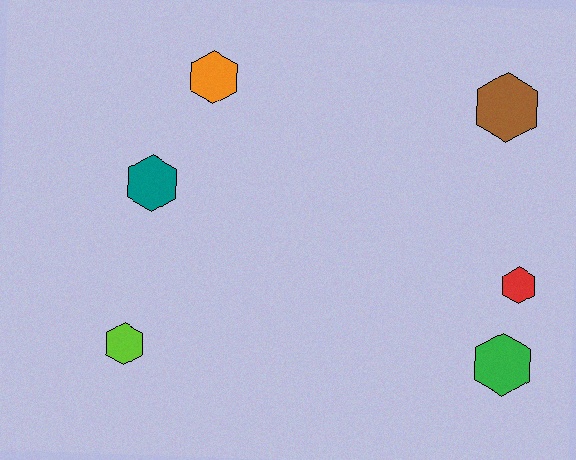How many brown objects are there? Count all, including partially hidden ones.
There is 1 brown object.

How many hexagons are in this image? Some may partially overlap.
There are 6 hexagons.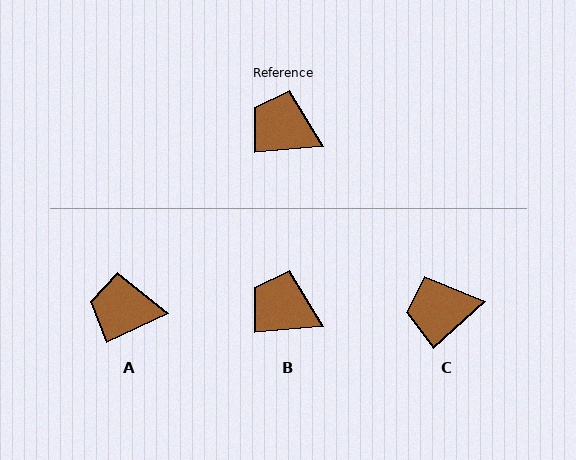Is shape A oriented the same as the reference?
No, it is off by about 21 degrees.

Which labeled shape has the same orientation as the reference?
B.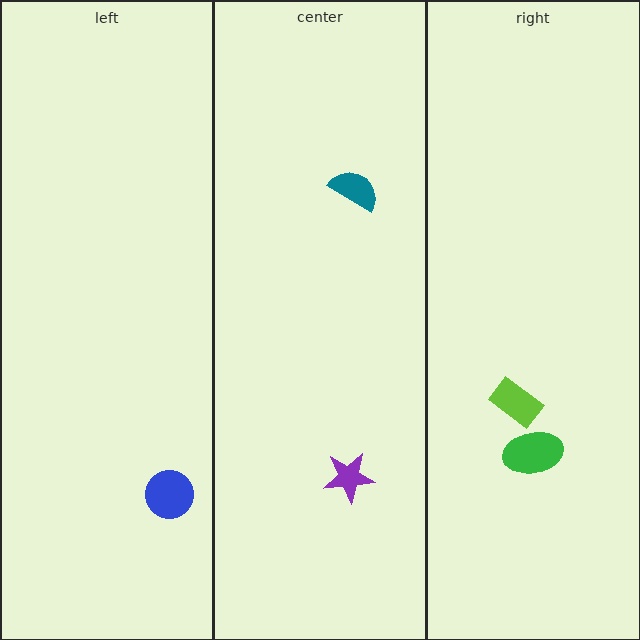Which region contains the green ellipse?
The right region.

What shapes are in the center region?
The teal semicircle, the purple star.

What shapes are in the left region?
The blue circle.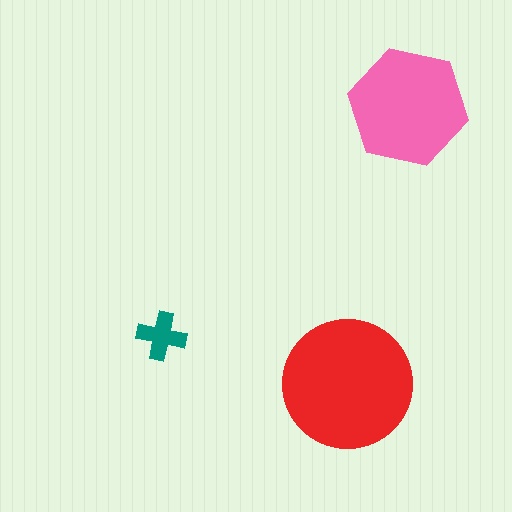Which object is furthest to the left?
The teal cross is leftmost.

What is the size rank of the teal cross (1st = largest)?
3rd.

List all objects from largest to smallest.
The red circle, the pink hexagon, the teal cross.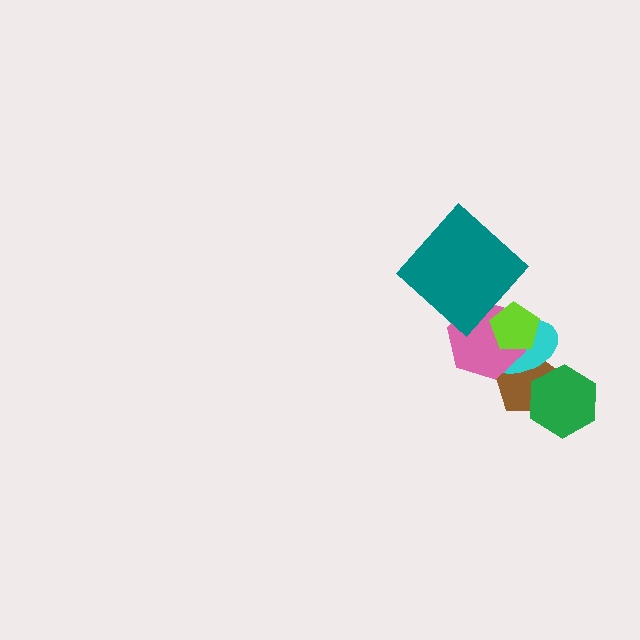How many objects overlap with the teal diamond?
1 object overlaps with the teal diamond.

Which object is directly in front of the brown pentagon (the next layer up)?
The cyan ellipse is directly in front of the brown pentagon.